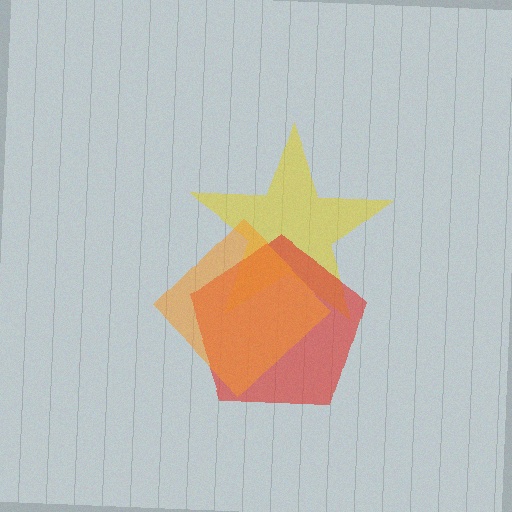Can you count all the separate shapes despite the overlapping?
Yes, there are 3 separate shapes.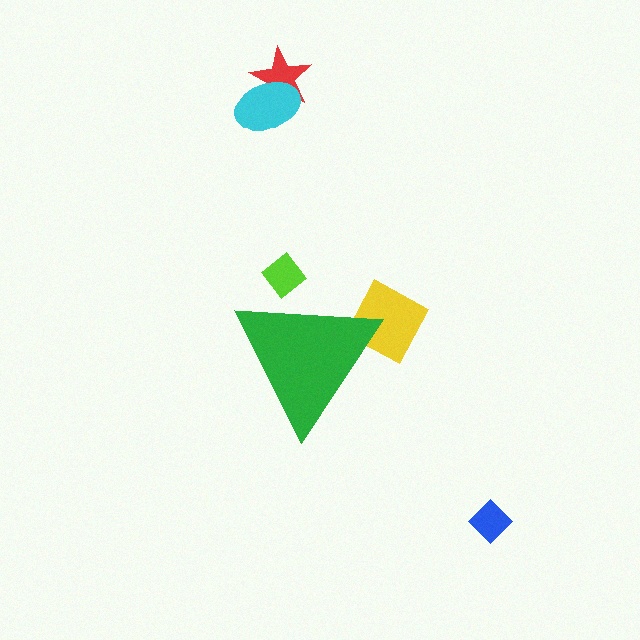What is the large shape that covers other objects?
A green triangle.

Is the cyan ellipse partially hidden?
No, the cyan ellipse is fully visible.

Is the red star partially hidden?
No, the red star is fully visible.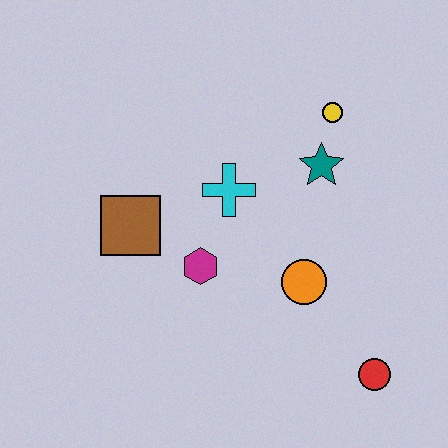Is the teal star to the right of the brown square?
Yes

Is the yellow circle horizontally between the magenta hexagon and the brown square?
No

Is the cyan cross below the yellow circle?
Yes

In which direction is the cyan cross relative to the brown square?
The cyan cross is to the right of the brown square.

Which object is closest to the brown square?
The magenta hexagon is closest to the brown square.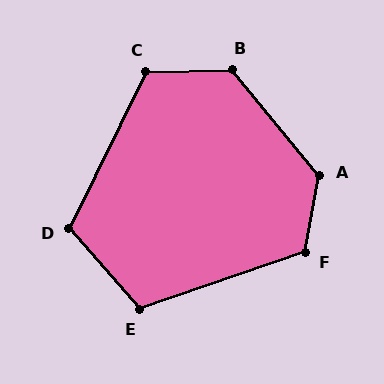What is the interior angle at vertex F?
Approximately 119 degrees (obtuse).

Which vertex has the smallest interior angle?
E, at approximately 112 degrees.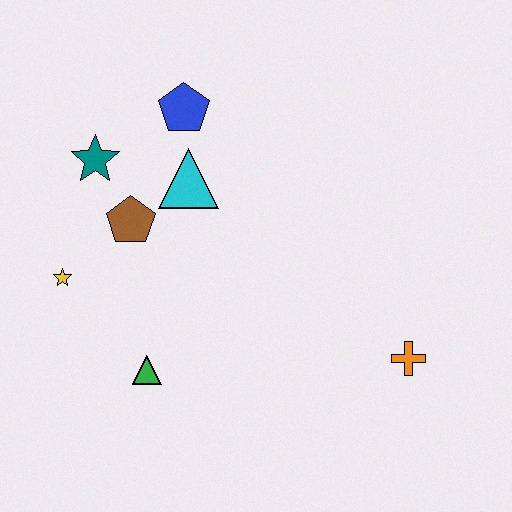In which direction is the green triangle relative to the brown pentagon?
The green triangle is below the brown pentagon.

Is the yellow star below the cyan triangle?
Yes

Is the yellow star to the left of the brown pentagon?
Yes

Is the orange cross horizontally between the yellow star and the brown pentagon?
No